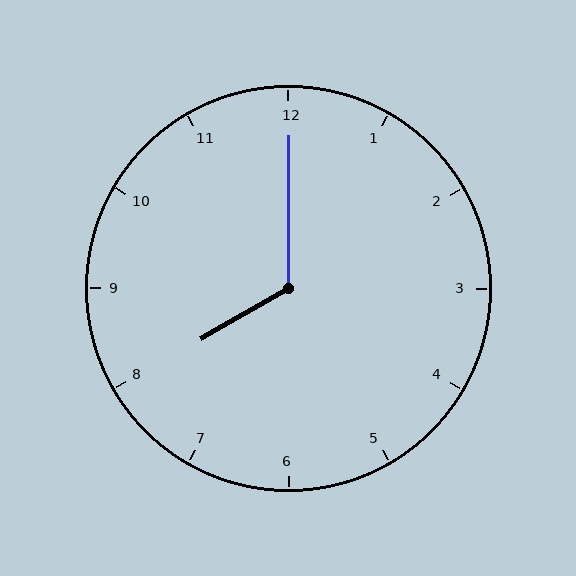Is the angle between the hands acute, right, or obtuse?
It is obtuse.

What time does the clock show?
8:00.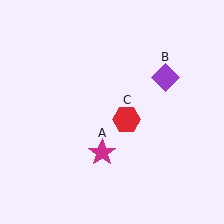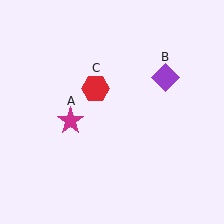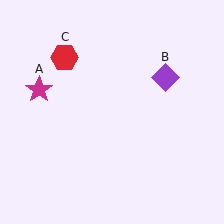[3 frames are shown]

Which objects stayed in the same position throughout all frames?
Purple diamond (object B) remained stationary.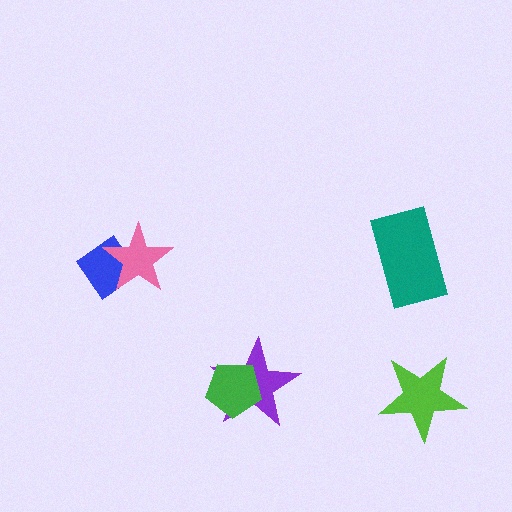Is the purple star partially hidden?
Yes, it is partially covered by another shape.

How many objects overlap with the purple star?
1 object overlaps with the purple star.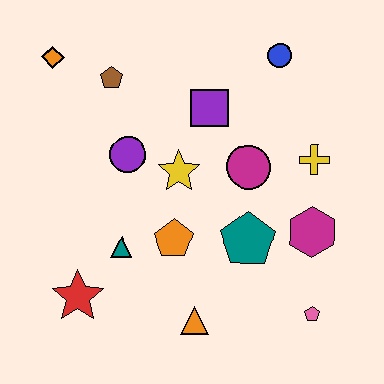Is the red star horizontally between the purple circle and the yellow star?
No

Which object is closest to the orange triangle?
The orange pentagon is closest to the orange triangle.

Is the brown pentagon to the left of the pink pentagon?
Yes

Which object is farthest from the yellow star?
The pink pentagon is farthest from the yellow star.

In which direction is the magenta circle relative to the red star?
The magenta circle is to the right of the red star.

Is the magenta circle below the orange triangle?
No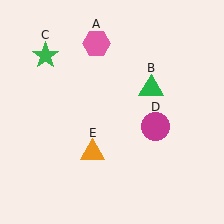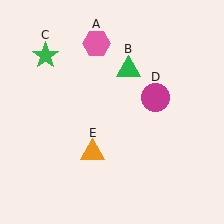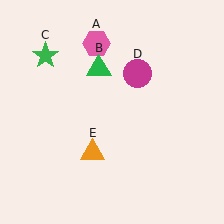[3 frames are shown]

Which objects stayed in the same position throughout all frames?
Pink hexagon (object A) and green star (object C) and orange triangle (object E) remained stationary.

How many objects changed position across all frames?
2 objects changed position: green triangle (object B), magenta circle (object D).